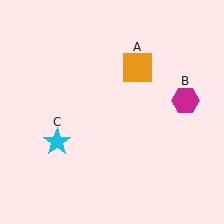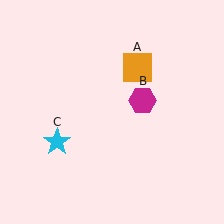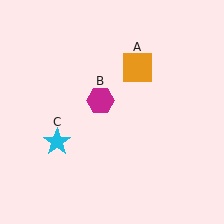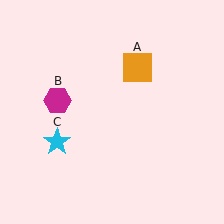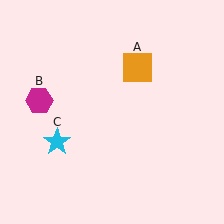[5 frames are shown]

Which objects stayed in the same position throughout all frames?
Orange square (object A) and cyan star (object C) remained stationary.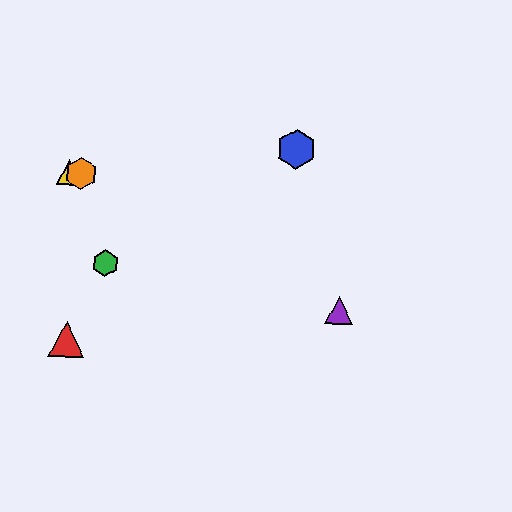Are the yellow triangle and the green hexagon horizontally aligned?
No, the yellow triangle is at y≈173 and the green hexagon is at y≈263.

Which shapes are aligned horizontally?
The yellow triangle, the orange hexagon are aligned horizontally.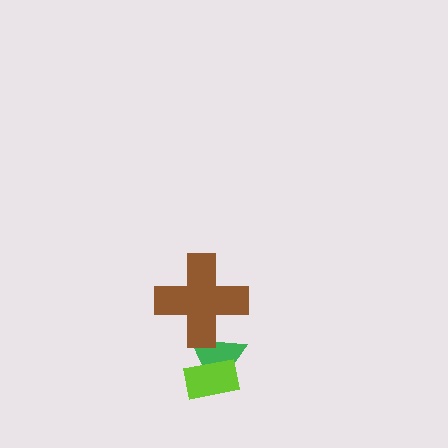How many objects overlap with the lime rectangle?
1 object overlaps with the lime rectangle.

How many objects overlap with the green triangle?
2 objects overlap with the green triangle.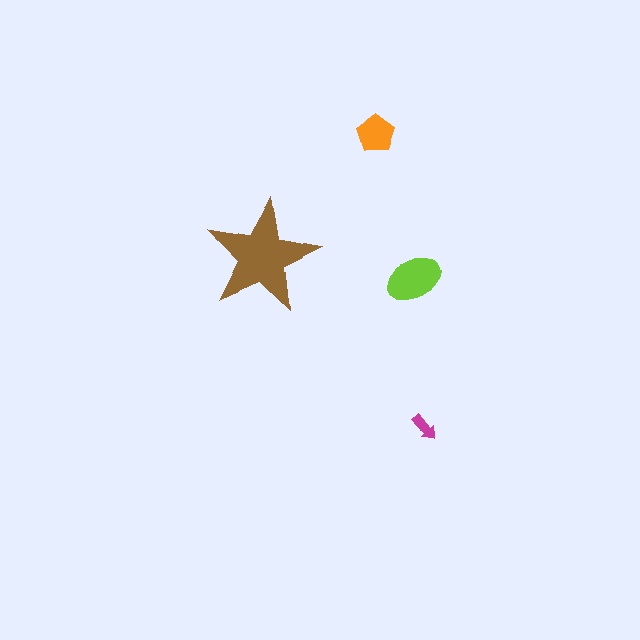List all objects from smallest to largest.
The magenta arrow, the orange pentagon, the lime ellipse, the brown star.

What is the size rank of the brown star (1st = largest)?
1st.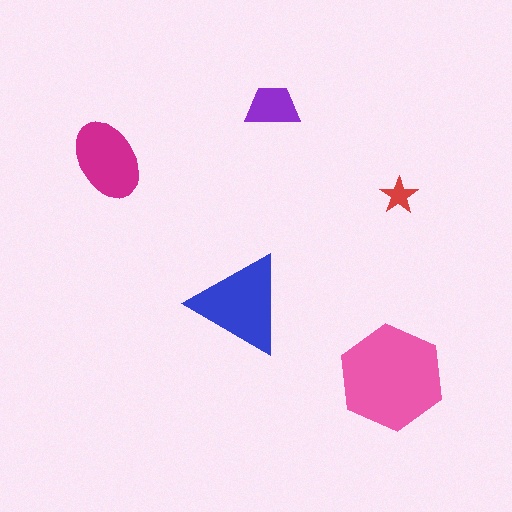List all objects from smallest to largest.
The red star, the purple trapezoid, the magenta ellipse, the blue triangle, the pink hexagon.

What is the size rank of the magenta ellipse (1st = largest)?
3rd.